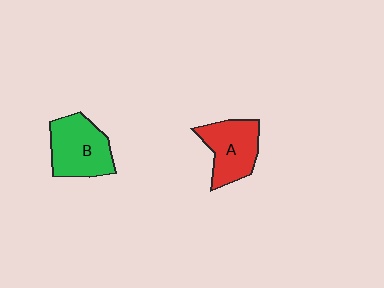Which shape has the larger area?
Shape B (green).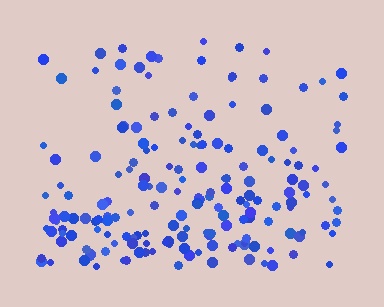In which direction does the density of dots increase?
From top to bottom, with the bottom side densest.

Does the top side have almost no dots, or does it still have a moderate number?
Still a moderate number, just noticeably fewer than the bottom.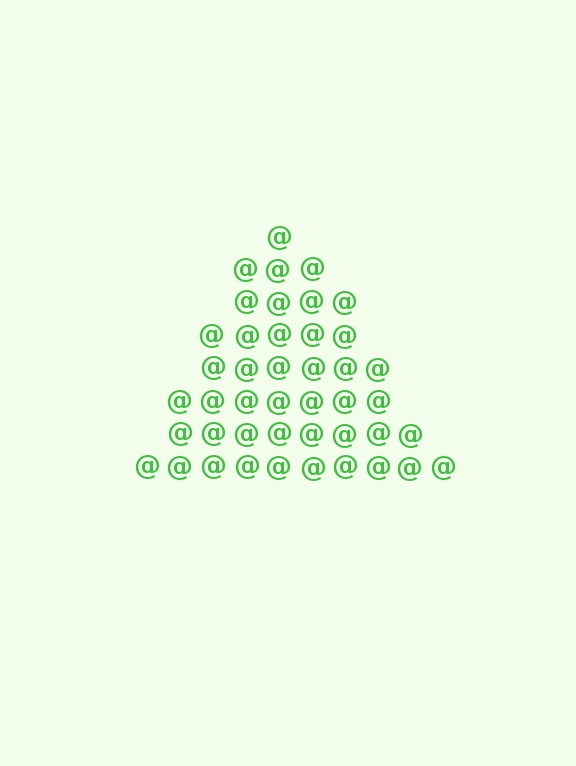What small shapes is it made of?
It is made of small at signs.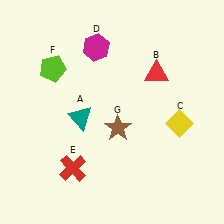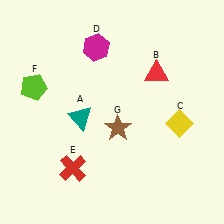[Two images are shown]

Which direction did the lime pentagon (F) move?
The lime pentagon (F) moved left.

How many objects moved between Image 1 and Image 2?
1 object moved between the two images.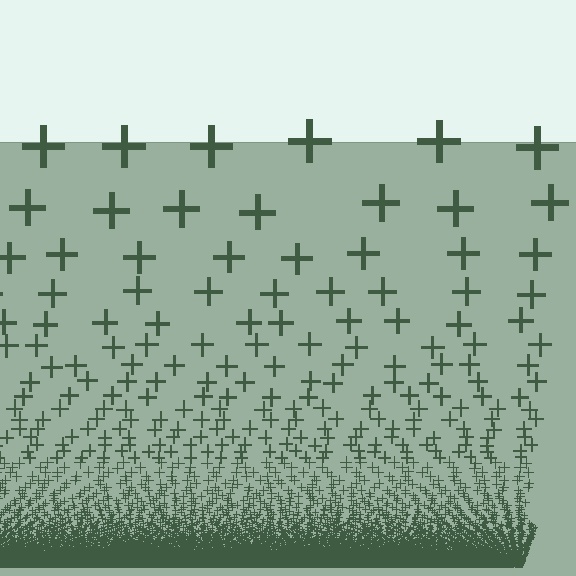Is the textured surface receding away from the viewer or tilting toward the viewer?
The surface appears to tilt toward the viewer. Texture elements get larger and sparser toward the top.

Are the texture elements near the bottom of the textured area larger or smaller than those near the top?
Smaller. The gradient is inverted — elements near the bottom are smaller and denser.